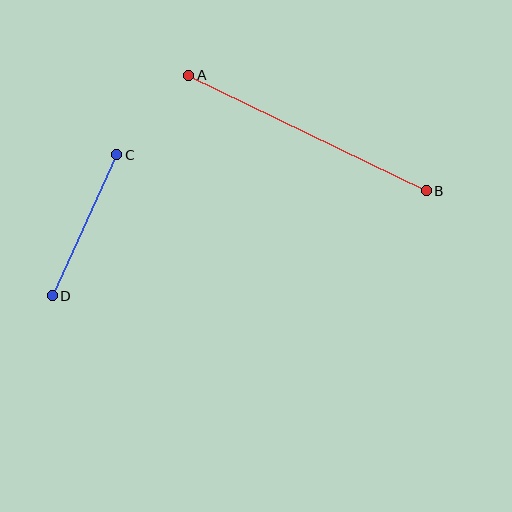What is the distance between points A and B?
The distance is approximately 264 pixels.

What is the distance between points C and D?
The distance is approximately 155 pixels.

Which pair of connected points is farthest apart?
Points A and B are farthest apart.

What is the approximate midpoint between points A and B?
The midpoint is at approximately (308, 133) pixels.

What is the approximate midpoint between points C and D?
The midpoint is at approximately (85, 225) pixels.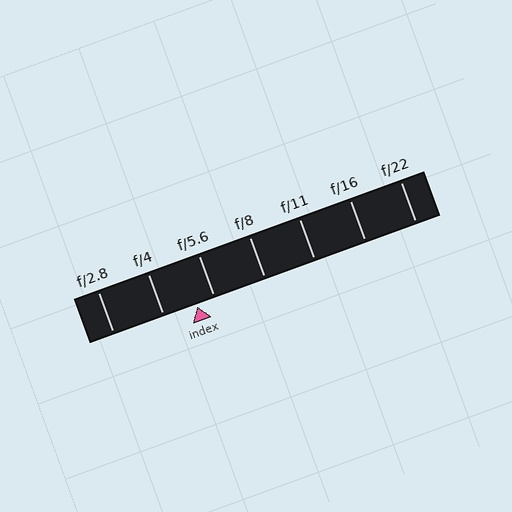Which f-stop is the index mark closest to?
The index mark is closest to f/5.6.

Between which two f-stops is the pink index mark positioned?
The index mark is between f/4 and f/5.6.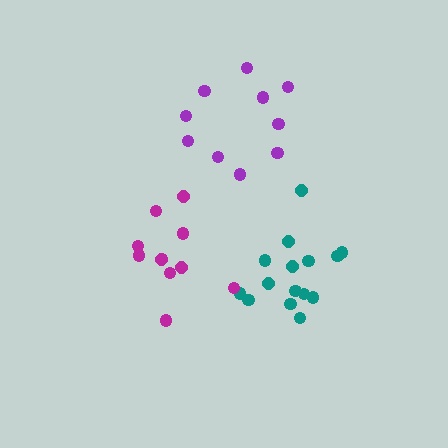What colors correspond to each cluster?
The clusters are colored: teal, magenta, purple.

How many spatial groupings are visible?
There are 3 spatial groupings.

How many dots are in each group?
Group 1: 15 dots, Group 2: 11 dots, Group 3: 10 dots (36 total).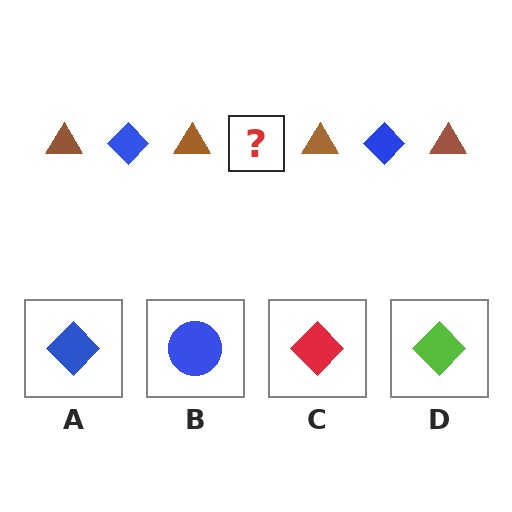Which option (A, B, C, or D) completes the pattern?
A.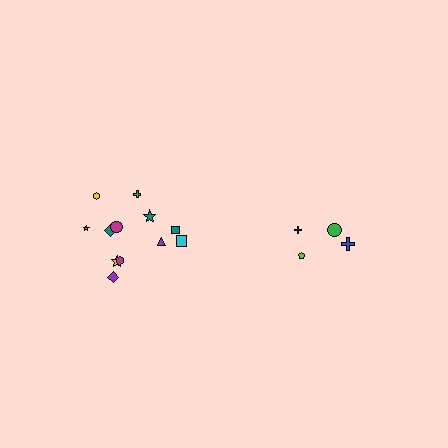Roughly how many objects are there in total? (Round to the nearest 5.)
Roughly 15 objects in total.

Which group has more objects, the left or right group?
The left group.